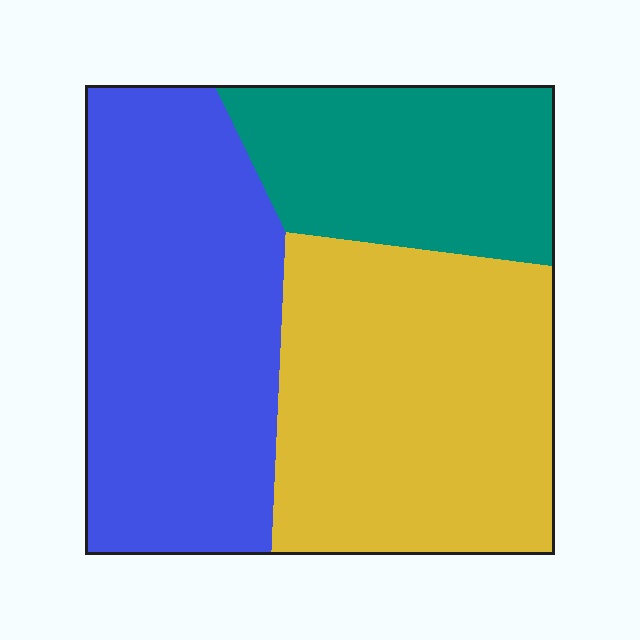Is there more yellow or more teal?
Yellow.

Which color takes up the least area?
Teal, at roughly 20%.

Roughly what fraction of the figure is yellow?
Yellow takes up between a third and a half of the figure.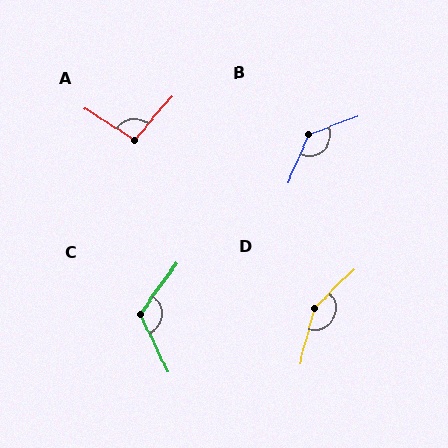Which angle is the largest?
D, at approximately 150 degrees.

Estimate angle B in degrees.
Approximately 135 degrees.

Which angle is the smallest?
A, at approximately 98 degrees.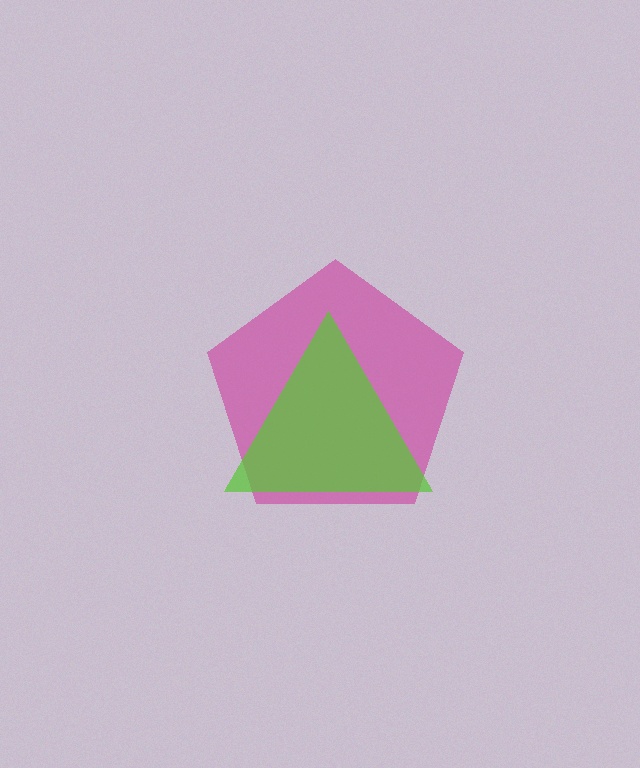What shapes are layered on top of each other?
The layered shapes are: a magenta pentagon, a lime triangle.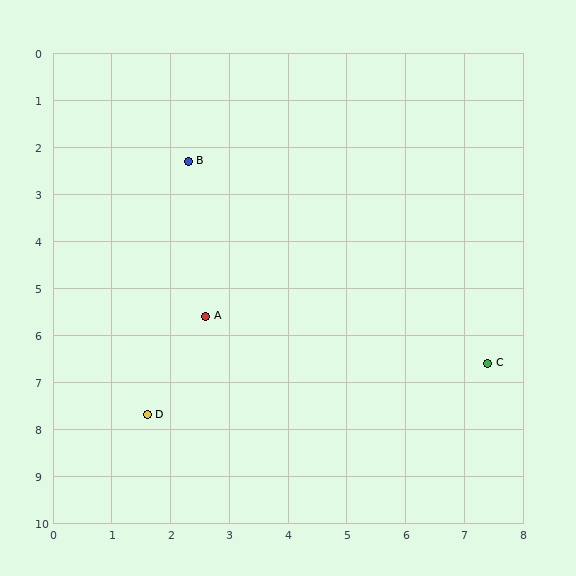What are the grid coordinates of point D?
Point D is at approximately (1.6, 7.7).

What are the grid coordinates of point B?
Point B is at approximately (2.3, 2.3).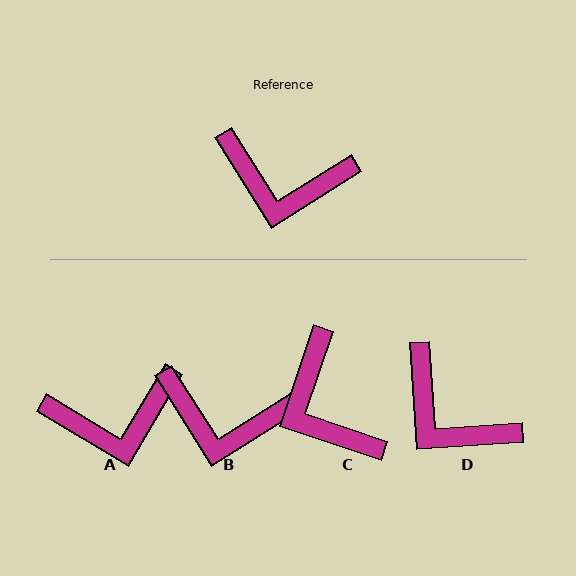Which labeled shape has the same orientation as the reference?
B.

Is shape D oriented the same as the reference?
No, it is off by about 28 degrees.